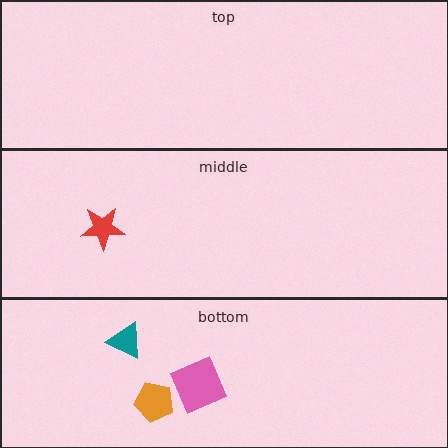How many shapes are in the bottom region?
3.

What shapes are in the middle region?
The red star.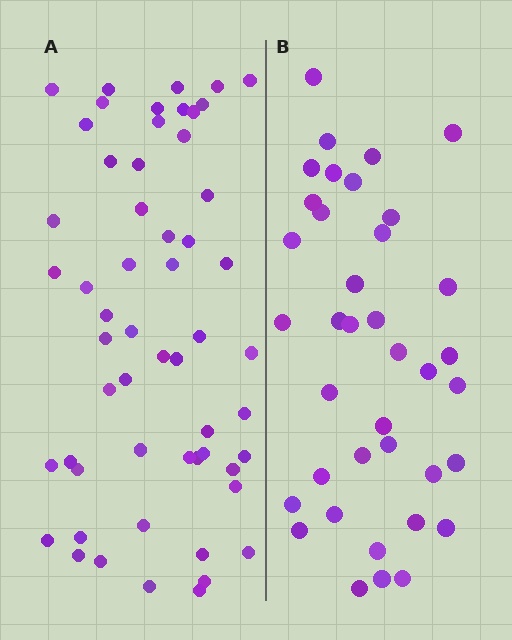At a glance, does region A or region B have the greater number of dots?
Region A (the left region) has more dots.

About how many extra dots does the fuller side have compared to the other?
Region A has approximately 20 more dots than region B.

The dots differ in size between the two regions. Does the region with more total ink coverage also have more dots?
No. Region B has more total ink coverage because its dots are larger, but region A actually contains more individual dots. Total area can be misleading — the number of items is what matters here.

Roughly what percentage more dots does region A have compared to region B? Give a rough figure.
About 45% more.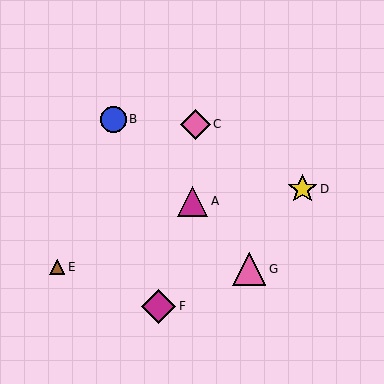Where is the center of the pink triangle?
The center of the pink triangle is at (249, 269).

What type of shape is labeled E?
Shape E is a brown triangle.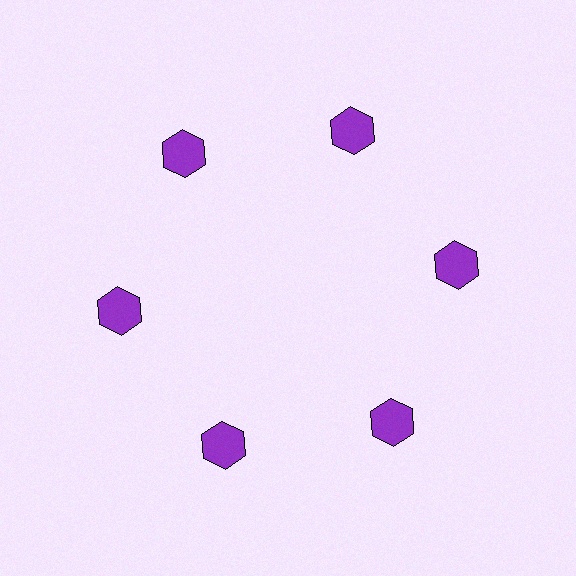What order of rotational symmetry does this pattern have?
This pattern has 6-fold rotational symmetry.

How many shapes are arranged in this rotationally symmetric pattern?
There are 6 shapes, arranged in 6 groups of 1.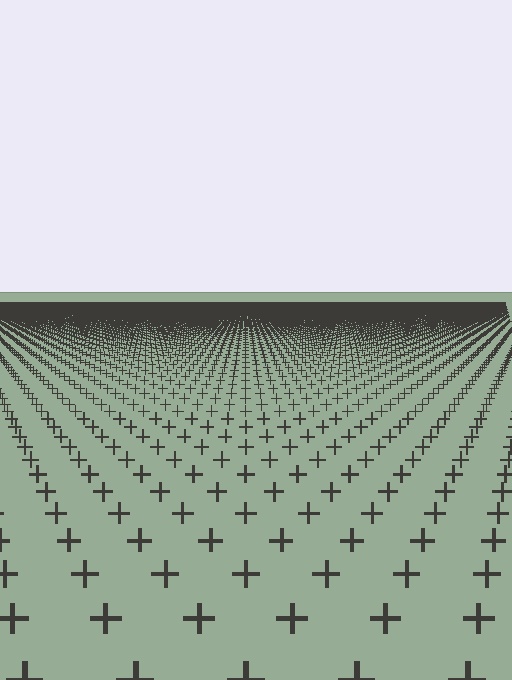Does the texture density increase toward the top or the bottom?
Density increases toward the top.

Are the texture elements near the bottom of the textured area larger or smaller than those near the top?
Larger. Near the bottom, elements are closer to the viewer and appear at a bigger on-screen size.